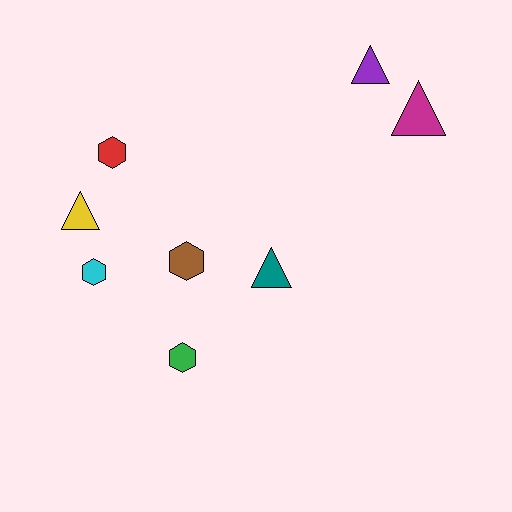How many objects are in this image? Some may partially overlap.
There are 8 objects.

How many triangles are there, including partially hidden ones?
There are 4 triangles.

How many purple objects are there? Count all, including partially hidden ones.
There is 1 purple object.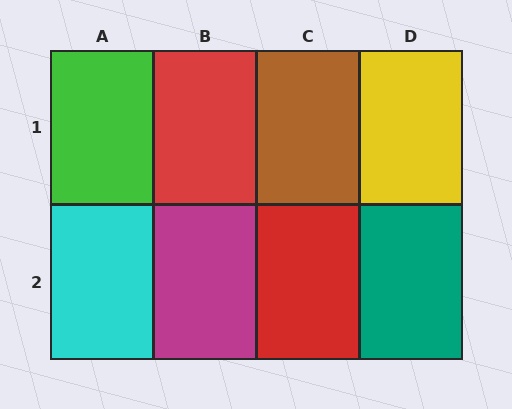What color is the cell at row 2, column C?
Red.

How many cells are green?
1 cell is green.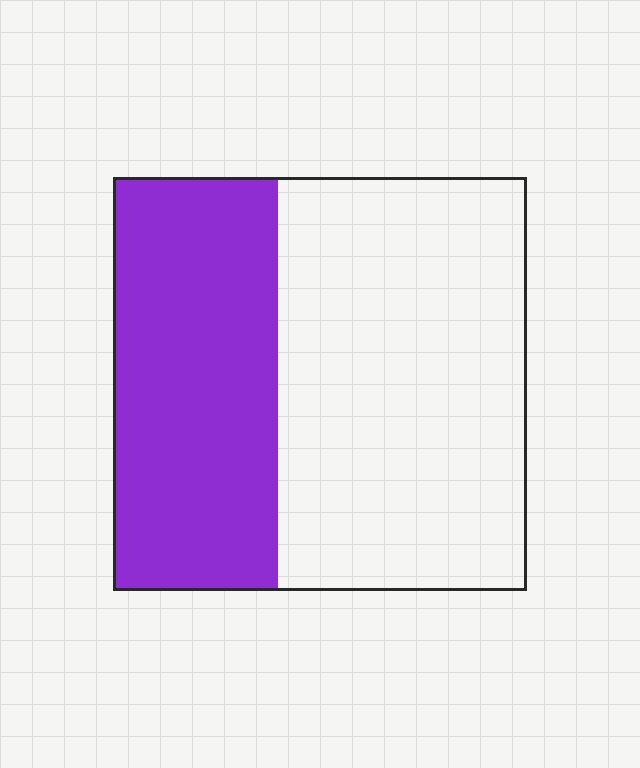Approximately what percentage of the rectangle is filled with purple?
Approximately 40%.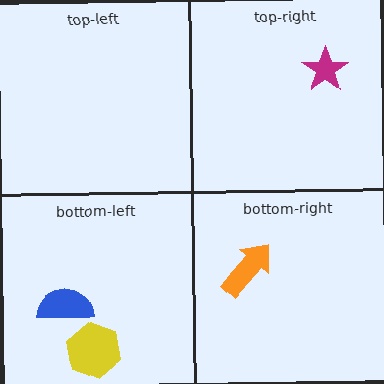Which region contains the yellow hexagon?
The bottom-left region.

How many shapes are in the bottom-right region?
1.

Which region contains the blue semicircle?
The bottom-left region.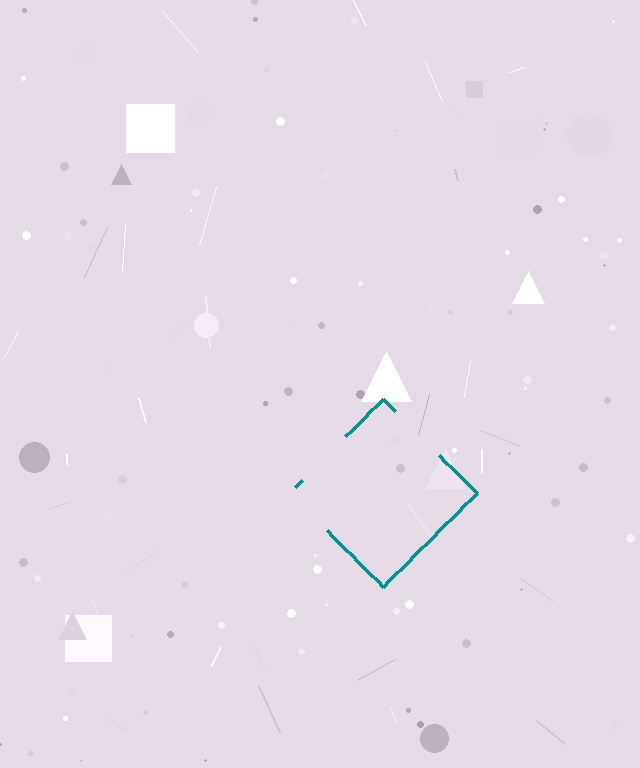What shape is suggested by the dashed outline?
The dashed outline suggests a diamond.